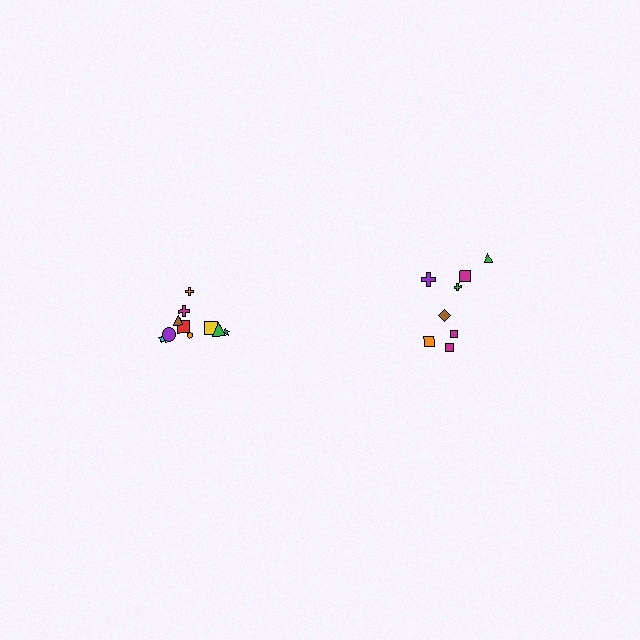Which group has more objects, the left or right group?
The left group.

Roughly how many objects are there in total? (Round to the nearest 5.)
Roughly 20 objects in total.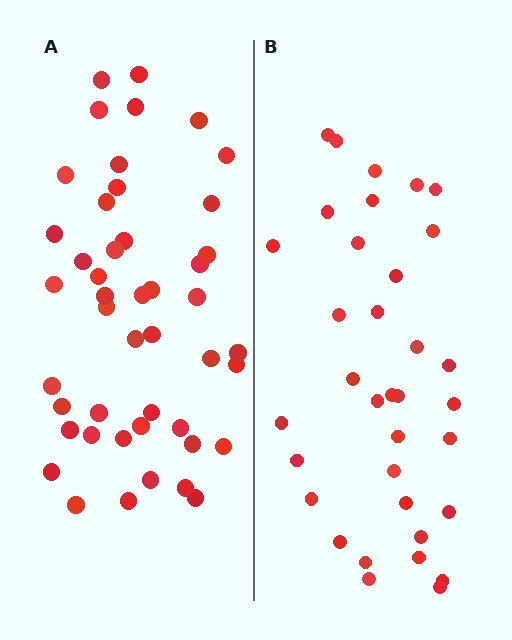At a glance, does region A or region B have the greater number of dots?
Region A (the left region) has more dots.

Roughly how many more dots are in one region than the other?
Region A has roughly 12 or so more dots than region B.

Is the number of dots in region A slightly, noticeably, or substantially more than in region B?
Region A has noticeably more, but not dramatically so. The ratio is roughly 1.3 to 1.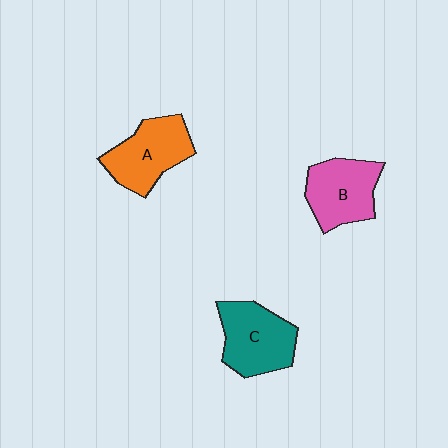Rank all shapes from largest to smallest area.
From largest to smallest: C (teal), A (orange), B (pink).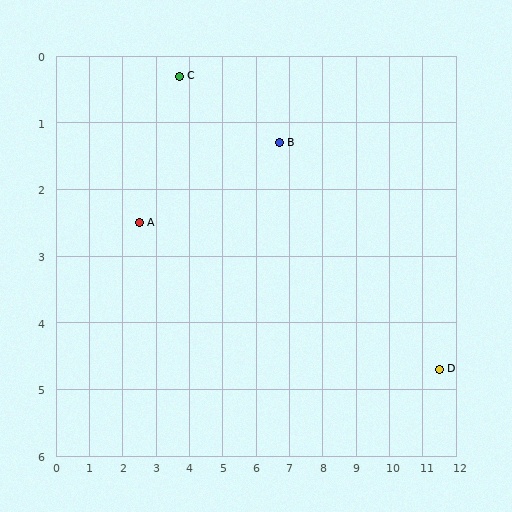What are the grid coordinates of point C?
Point C is at approximately (3.7, 0.3).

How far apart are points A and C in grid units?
Points A and C are about 2.5 grid units apart.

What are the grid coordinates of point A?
Point A is at approximately (2.5, 2.5).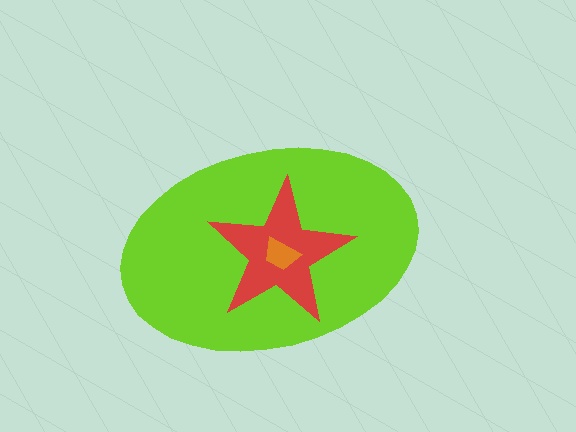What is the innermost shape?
The orange trapezoid.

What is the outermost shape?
The lime ellipse.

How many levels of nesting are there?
3.